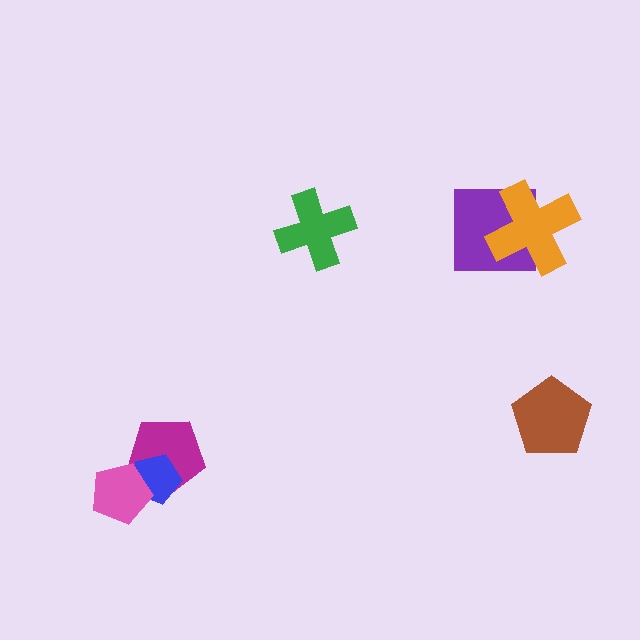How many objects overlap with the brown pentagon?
0 objects overlap with the brown pentagon.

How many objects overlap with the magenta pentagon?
2 objects overlap with the magenta pentagon.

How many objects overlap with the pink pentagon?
2 objects overlap with the pink pentagon.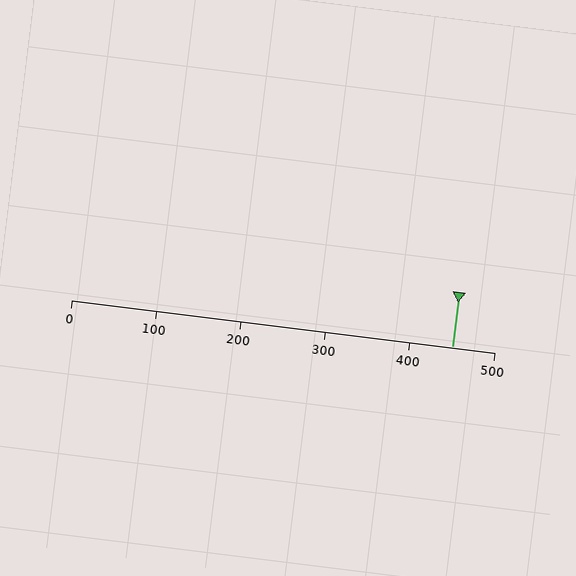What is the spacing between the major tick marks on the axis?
The major ticks are spaced 100 apart.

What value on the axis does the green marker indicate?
The marker indicates approximately 450.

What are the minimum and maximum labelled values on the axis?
The axis runs from 0 to 500.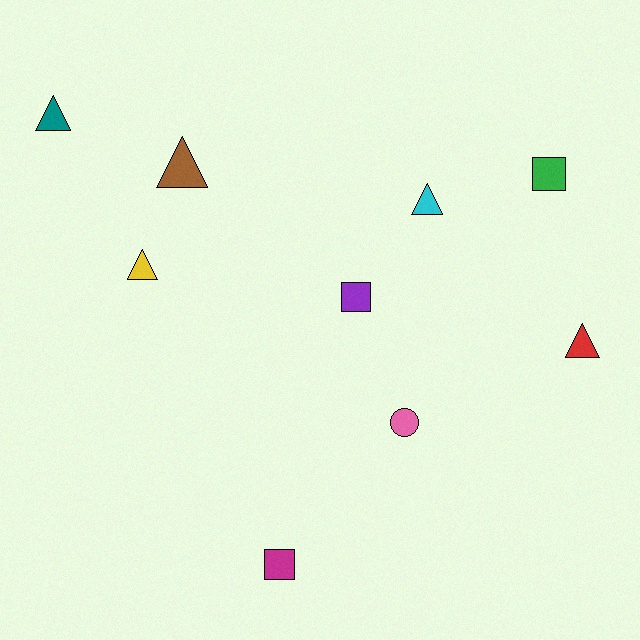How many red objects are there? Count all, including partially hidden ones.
There is 1 red object.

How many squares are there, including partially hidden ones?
There are 3 squares.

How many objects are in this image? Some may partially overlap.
There are 9 objects.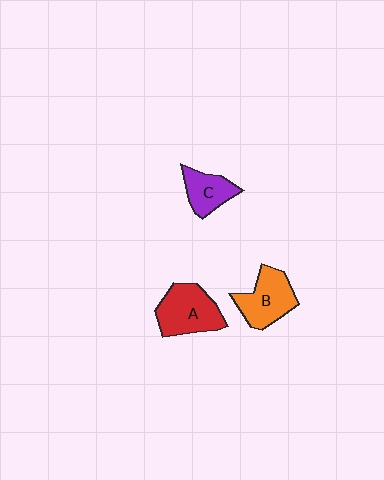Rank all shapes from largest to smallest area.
From largest to smallest: A (red), B (orange), C (purple).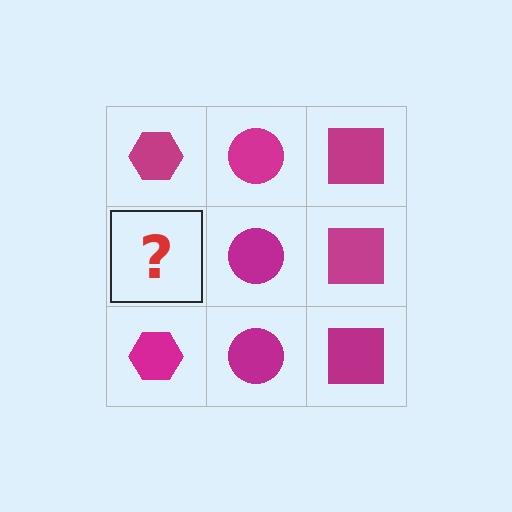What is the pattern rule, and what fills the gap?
The rule is that each column has a consistent shape. The gap should be filled with a magenta hexagon.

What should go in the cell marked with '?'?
The missing cell should contain a magenta hexagon.